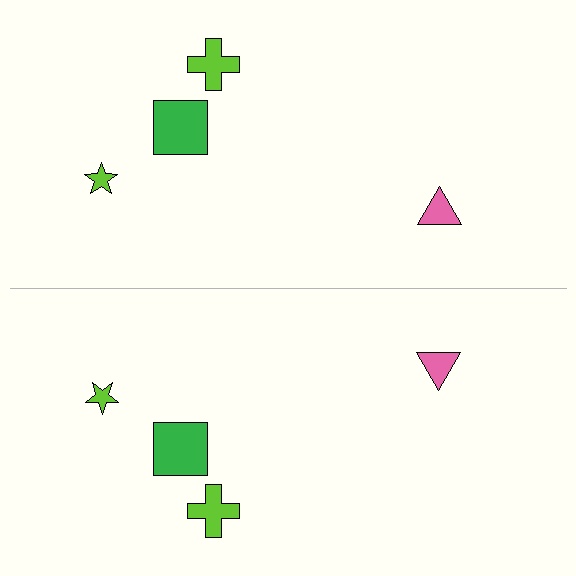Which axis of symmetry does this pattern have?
The pattern has a horizontal axis of symmetry running through the center of the image.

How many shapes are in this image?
There are 8 shapes in this image.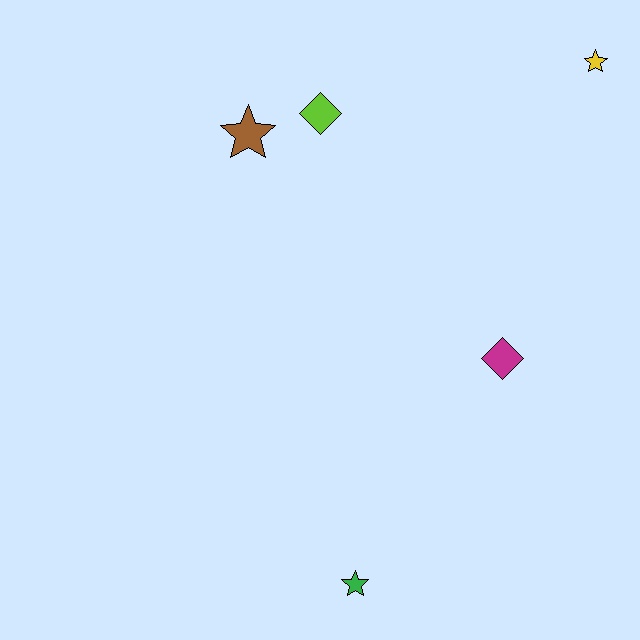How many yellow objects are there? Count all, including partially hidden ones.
There is 1 yellow object.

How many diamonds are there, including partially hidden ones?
There are 2 diamonds.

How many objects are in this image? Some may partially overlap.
There are 5 objects.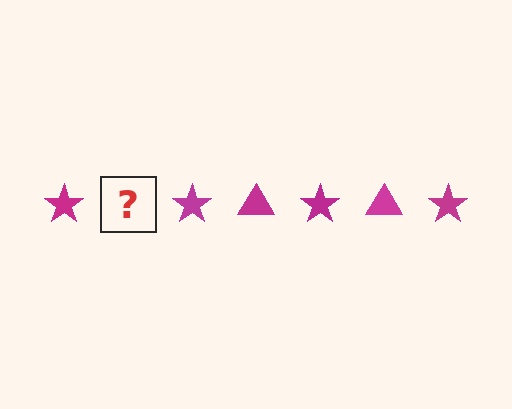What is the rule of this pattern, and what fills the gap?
The rule is that the pattern cycles through star, triangle shapes in magenta. The gap should be filled with a magenta triangle.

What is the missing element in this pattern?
The missing element is a magenta triangle.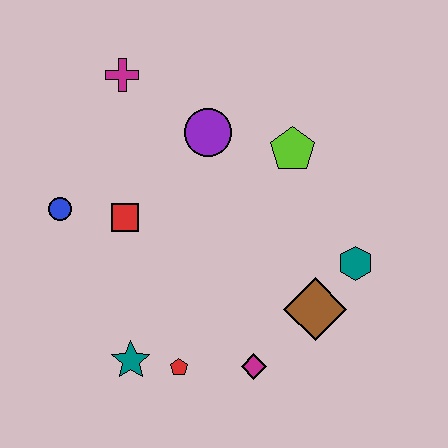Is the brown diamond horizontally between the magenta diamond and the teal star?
No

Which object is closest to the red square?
The blue circle is closest to the red square.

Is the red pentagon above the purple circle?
No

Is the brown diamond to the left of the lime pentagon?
No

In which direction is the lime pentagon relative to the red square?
The lime pentagon is to the right of the red square.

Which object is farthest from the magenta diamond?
The magenta cross is farthest from the magenta diamond.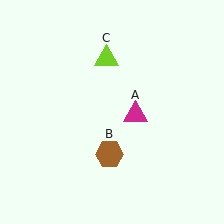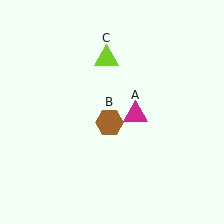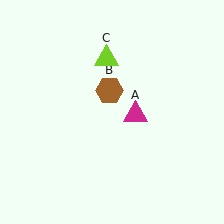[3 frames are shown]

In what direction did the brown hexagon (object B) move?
The brown hexagon (object B) moved up.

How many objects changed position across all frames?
1 object changed position: brown hexagon (object B).